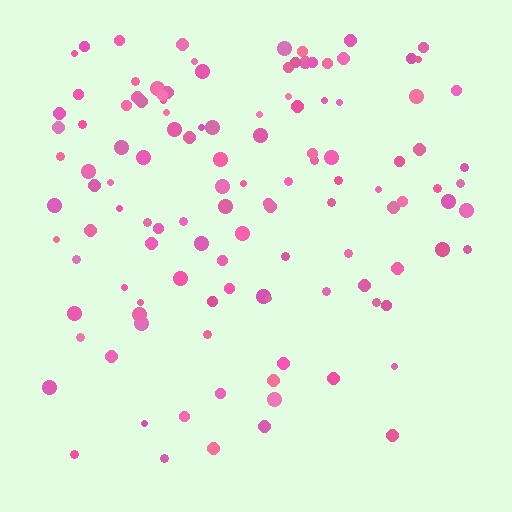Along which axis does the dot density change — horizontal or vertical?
Vertical.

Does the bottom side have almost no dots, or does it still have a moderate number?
Still a moderate number, just noticeably fewer than the top.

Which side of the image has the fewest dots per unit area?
The bottom.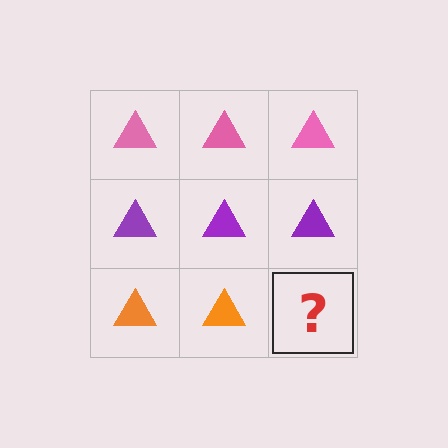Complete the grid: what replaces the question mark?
The question mark should be replaced with an orange triangle.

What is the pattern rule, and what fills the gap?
The rule is that each row has a consistent color. The gap should be filled with an orange triangle.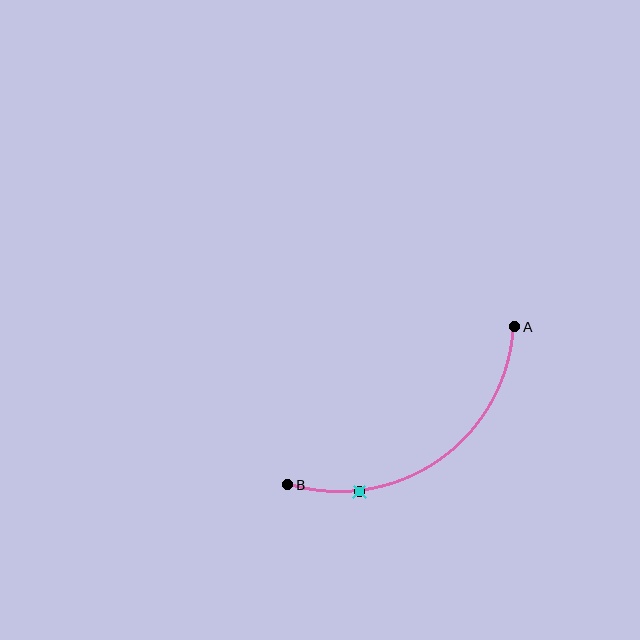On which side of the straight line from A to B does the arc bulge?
The arc bulges below and to the right of the straight line connecting A and B.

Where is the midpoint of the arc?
The arc midpoint is the point on the curve farthest from the straight line joining A and B. It sits below and to the right of that line.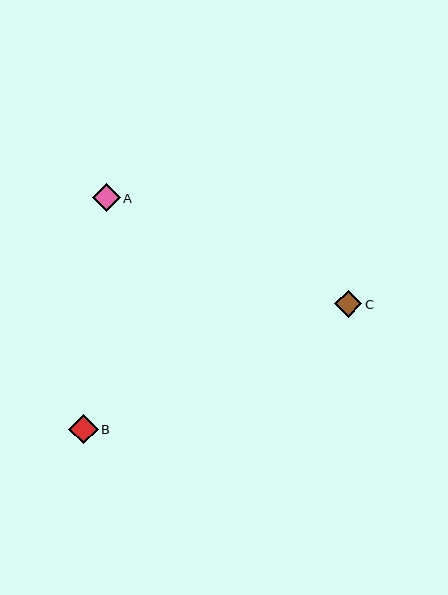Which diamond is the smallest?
Diamond C is the smallest with a size of approximately 27 pixels.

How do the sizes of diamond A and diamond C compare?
Diamond A and diamond C are approximately the same size.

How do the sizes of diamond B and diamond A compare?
Diamond B and diamond A are approximately the same size.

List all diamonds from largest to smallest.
From largest to smallest: B, A, C.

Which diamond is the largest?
Diamond B is the largest with a size of approximately 29 pixels.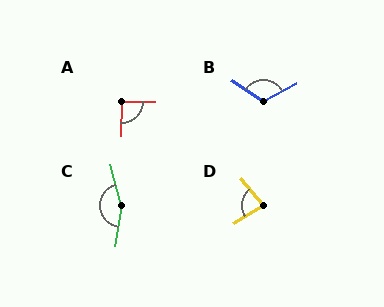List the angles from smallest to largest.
D (80°), A (92°), B (118°), C (156°).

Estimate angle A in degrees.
Approximately 92 degrees.